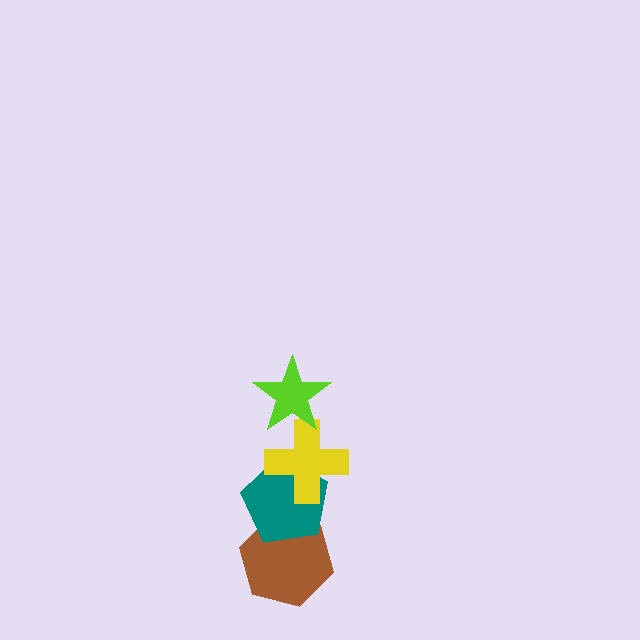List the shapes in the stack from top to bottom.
From top to bottom: the lime star, the yellow cross, the teal pentagon, the brown hexagon.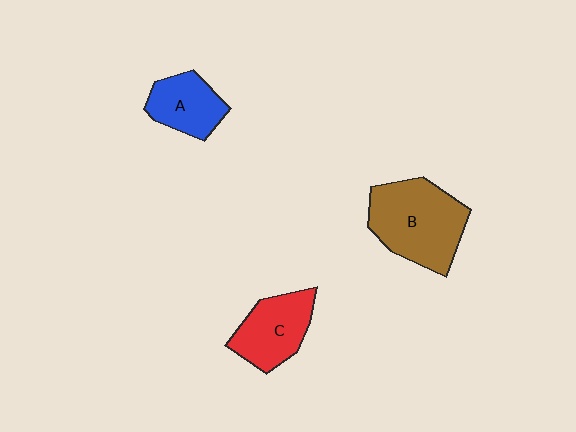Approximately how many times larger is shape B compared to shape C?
Approximately 1.5 times.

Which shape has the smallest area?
Shape A (blue).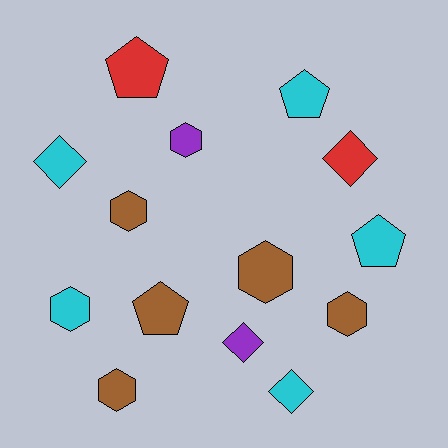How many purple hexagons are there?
There is 1 purple hexagon.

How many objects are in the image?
There are 14 objects.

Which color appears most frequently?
Cyan, with 5 objects.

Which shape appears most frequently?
Hexagon, with 6 objects.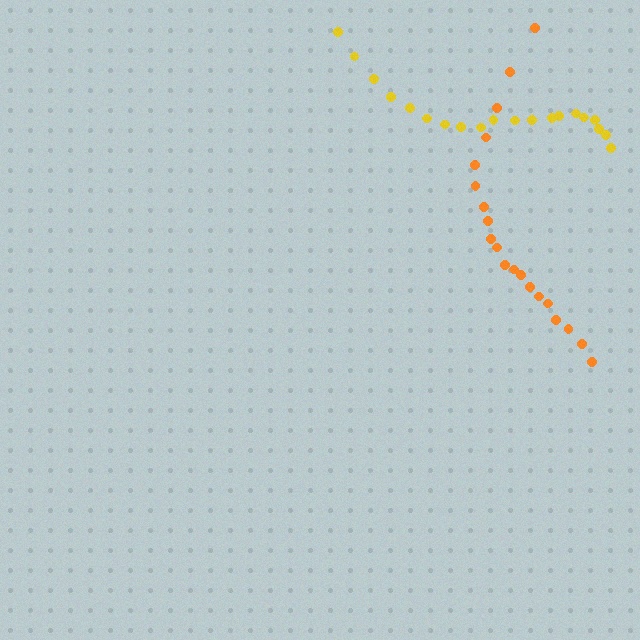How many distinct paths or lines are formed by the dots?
There are 2 distinct paths.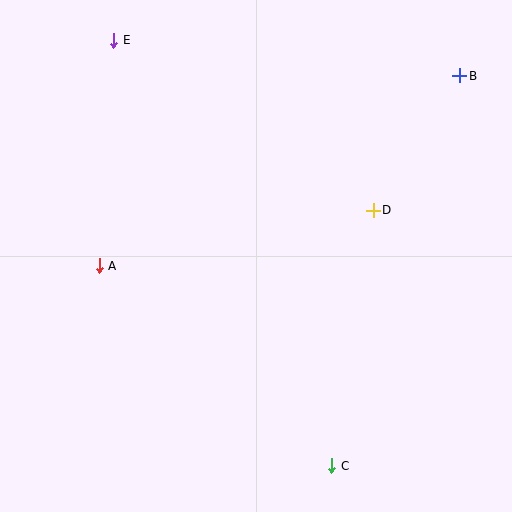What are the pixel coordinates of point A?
Point A is at (99, 266).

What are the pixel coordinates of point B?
Point B is at (460, 76).